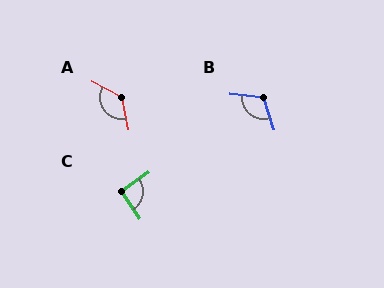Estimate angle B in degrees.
Approximately 113 degrees.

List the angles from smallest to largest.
C (92°), B (113°), A (129°).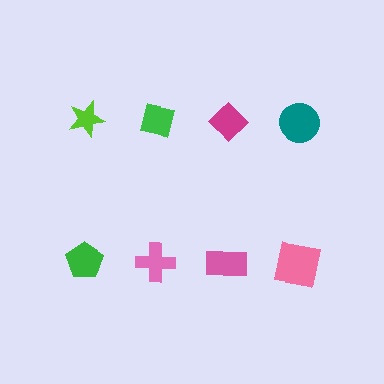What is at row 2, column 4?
A pink square.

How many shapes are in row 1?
4 shapes.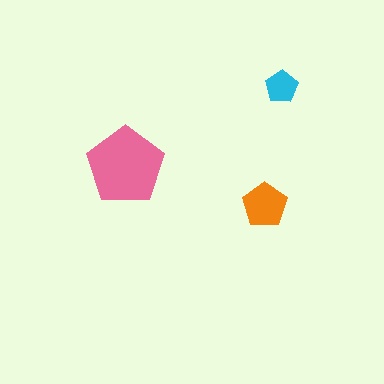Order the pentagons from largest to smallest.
the pink one, the orange one, the cyan one.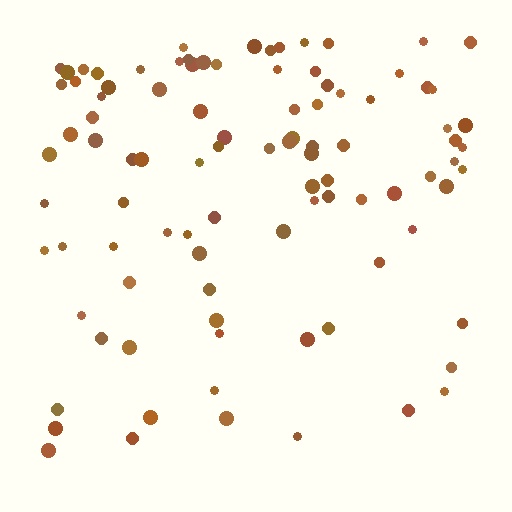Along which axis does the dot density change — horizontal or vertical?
Vertical.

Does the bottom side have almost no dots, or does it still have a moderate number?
Still a moderate number, just noticeably fewer than the top.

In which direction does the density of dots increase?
From bottom to top, with the top side densest.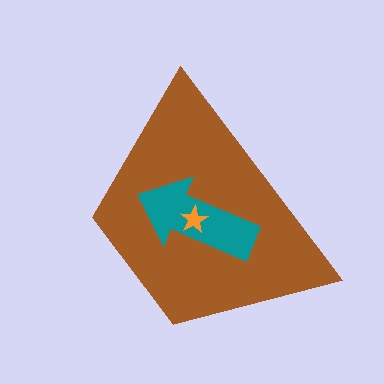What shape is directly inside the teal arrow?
The orange star.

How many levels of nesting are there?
3.